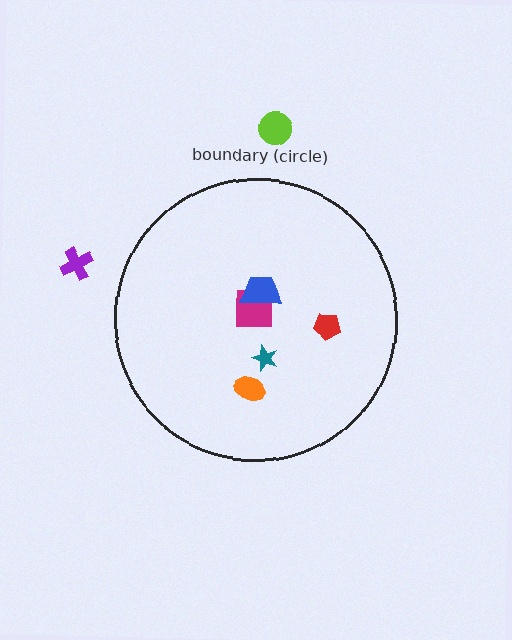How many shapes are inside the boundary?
5 inside, 2 outside.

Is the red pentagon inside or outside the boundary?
Inside.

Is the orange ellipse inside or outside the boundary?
Inside.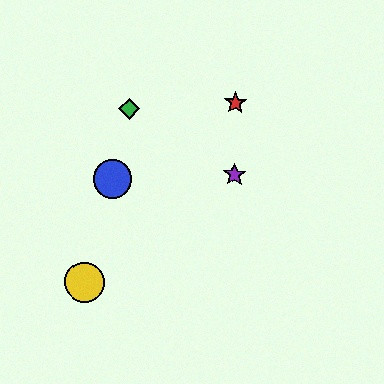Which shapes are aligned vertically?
The red star, the purple star are aligned vertically.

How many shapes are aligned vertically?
2 shapes (the red star, the purple star) are aligned vertically.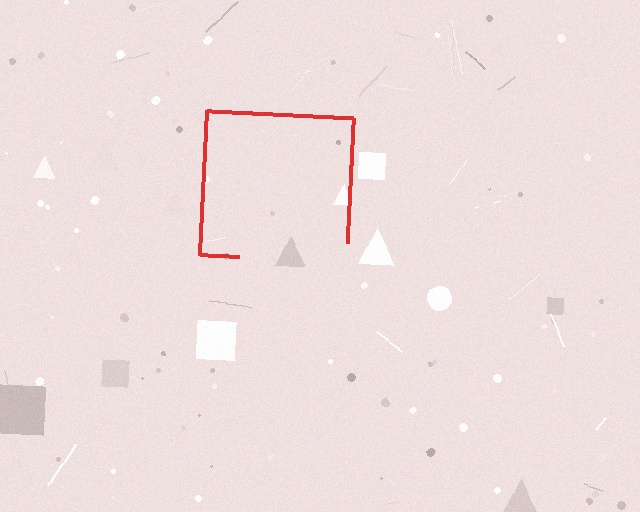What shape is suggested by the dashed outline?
The dashed outline suggests a square.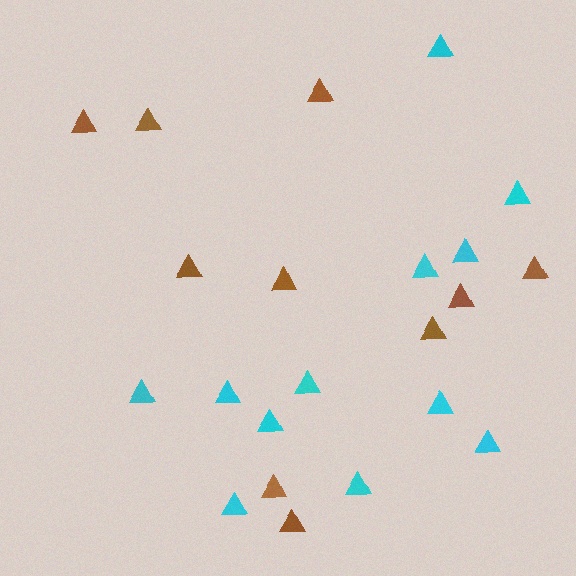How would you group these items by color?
There are 2 groups: one group of brown triangles (10) and one group of cyan triangles (12).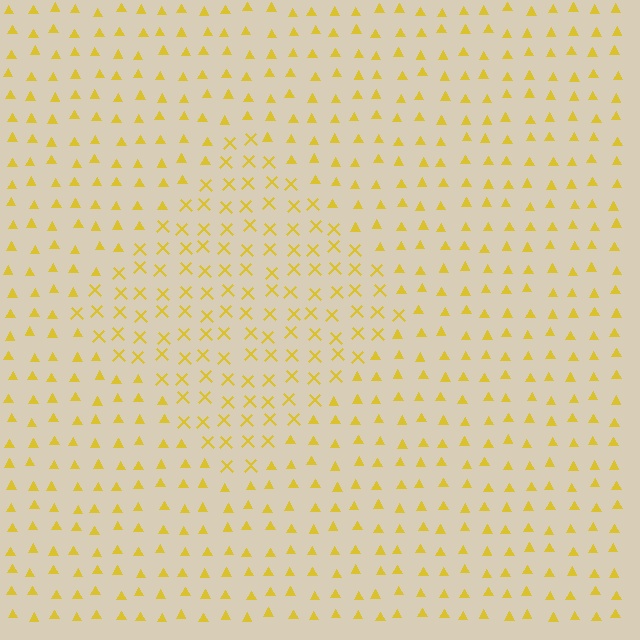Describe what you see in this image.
The image is filled with small yellow elements arranged in a uniform grid. A diamond-shaped region contains X marks, while the surrounding area contains triangles. The boundary is defined purely by the change in element shape.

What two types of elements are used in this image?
The image uses X marks inside the diamond region and triangles outside it.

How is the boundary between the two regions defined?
The boundary is defined by a change in element shape: X marks inside vs. triangles outside. All elements share the same color and spacing.